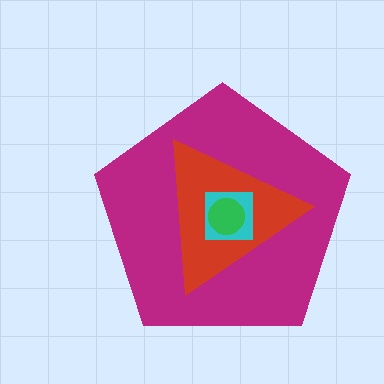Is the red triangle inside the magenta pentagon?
Yes.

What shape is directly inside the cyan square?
The green circle.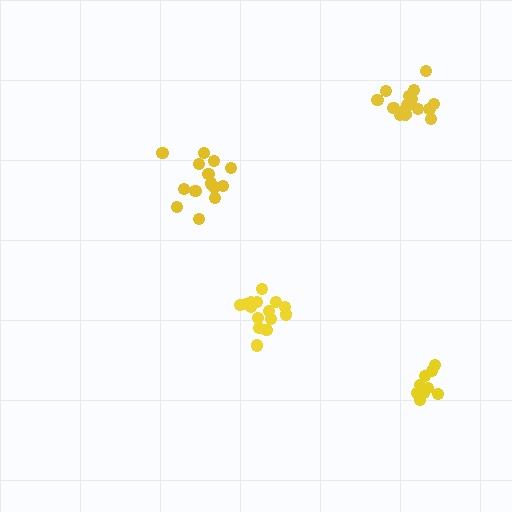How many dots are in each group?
Group 1: 15 dots, Group 2: 15 dots, Group 3: 11 dots, Group 4: 15 dots (56 total).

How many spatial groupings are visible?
There are 4 spatial groupings.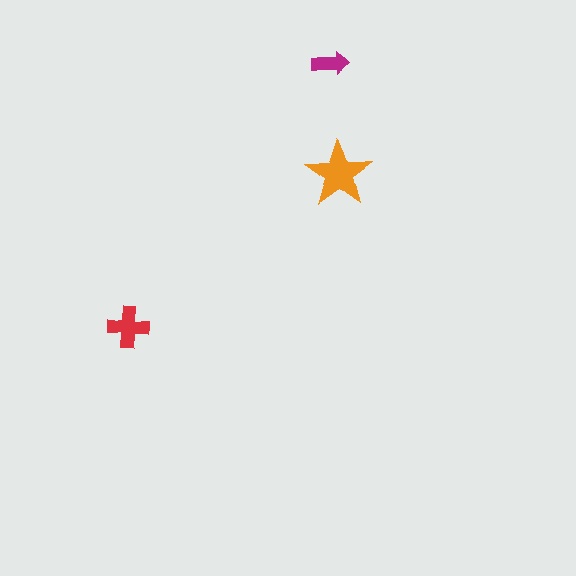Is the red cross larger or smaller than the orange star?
Smaller.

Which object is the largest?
The orange star.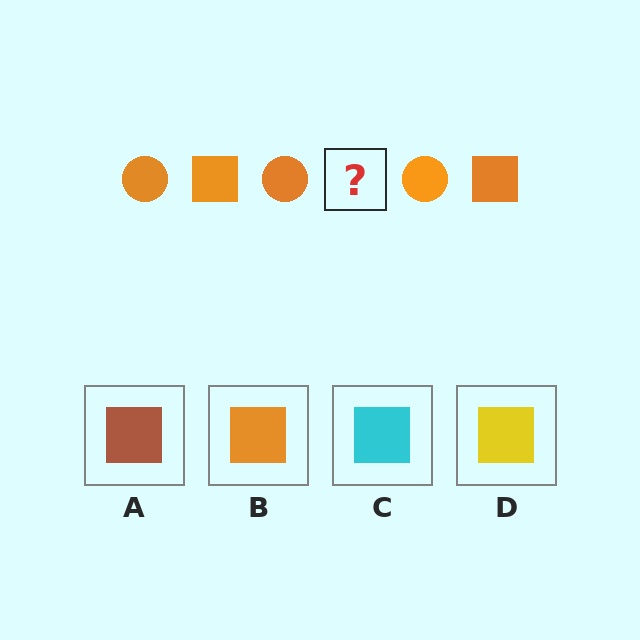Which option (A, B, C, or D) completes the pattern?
B.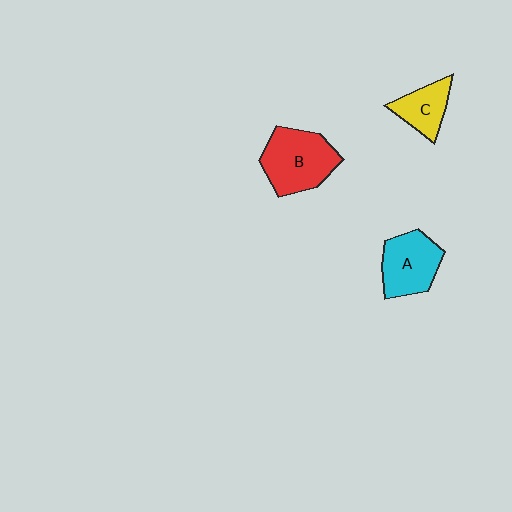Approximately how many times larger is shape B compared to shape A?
Approximately 1.2 times.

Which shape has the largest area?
Shape B (red).